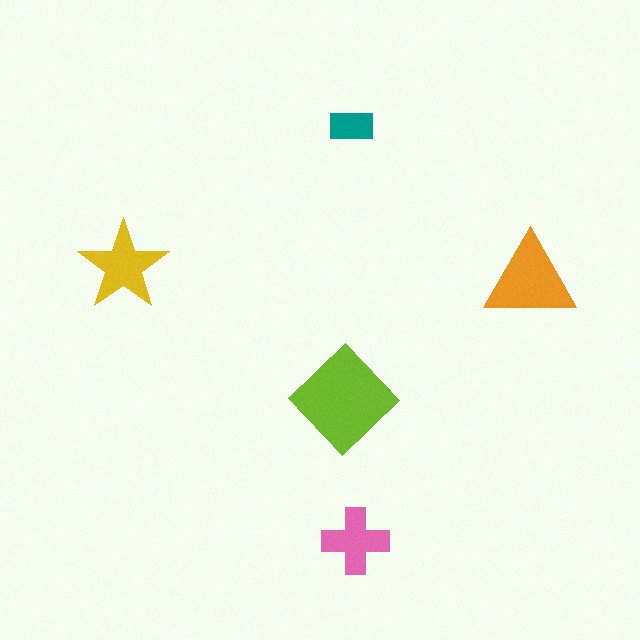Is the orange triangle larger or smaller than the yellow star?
Larger.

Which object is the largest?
The lime diamond.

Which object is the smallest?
The teal rectangle.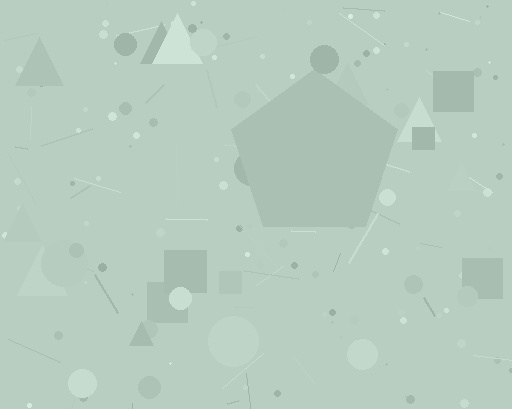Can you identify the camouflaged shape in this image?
The camouflaged shape is a pentagon.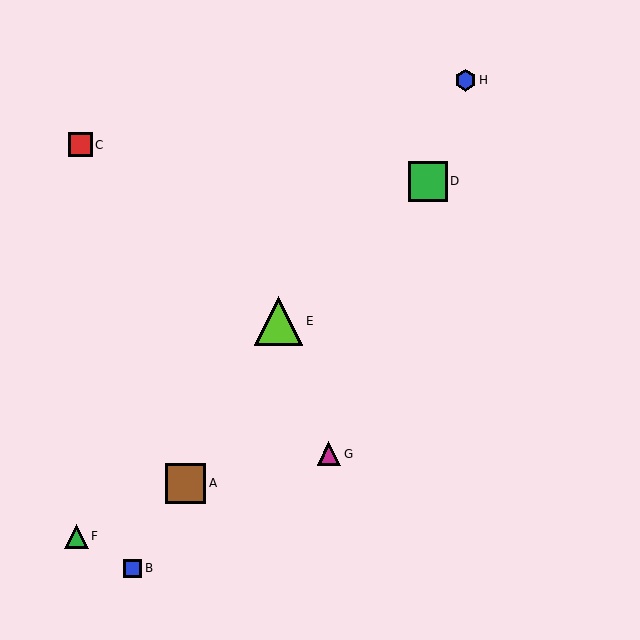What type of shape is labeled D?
Shape D is a green square.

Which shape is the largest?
The lime triangle (labeled E) is the largest.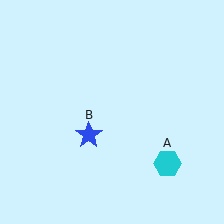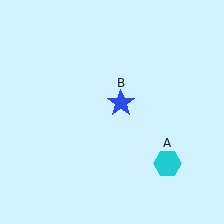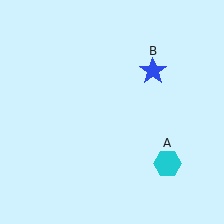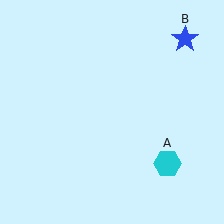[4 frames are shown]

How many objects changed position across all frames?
1 object changed position: blue star (object B).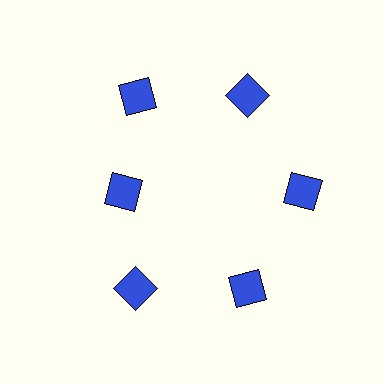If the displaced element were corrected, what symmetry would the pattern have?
It would have 6-fold rotational symmetry — the pattern would map onto itself every 60 degrees.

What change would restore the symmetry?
The symmetry would be restored by moving it outward, back onto the ring so that all 6 squares sit at equal angles and equal distance from the center.